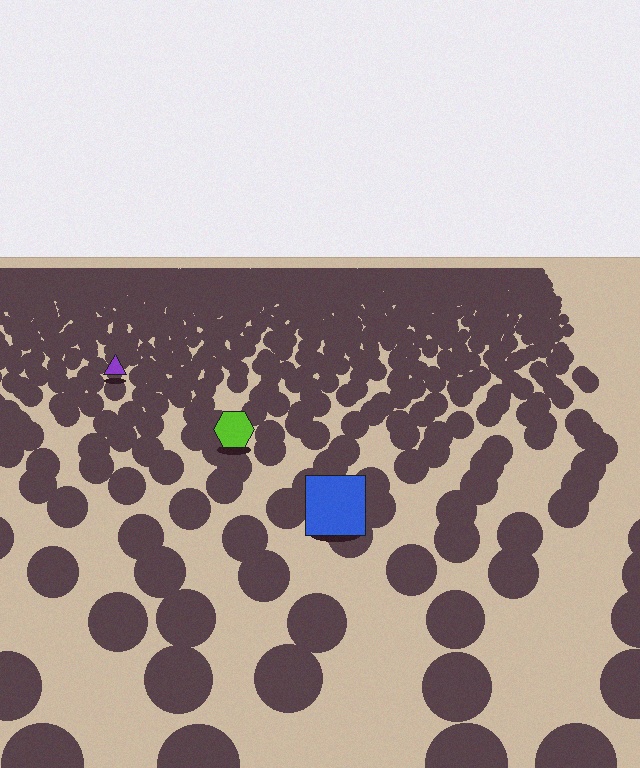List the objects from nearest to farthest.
From nearest to farthest: the blue square, the lime hexagon, the purple triangle.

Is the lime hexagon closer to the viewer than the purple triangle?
Yes. The lime hexagon is closer — you can tell from the texture gradient: the ground texture is coarser near it.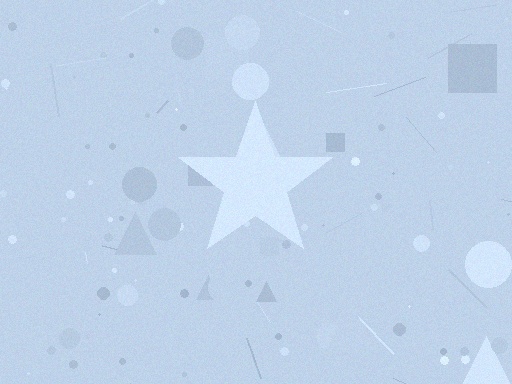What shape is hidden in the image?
A star is hidden in the image.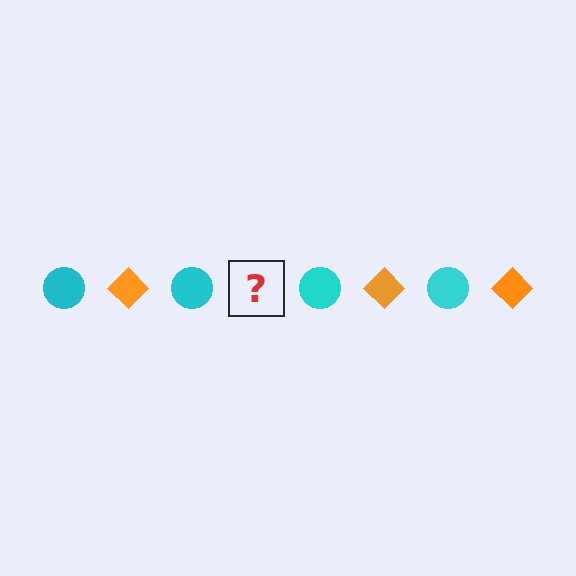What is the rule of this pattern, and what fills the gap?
The rule is that the pattern alternates between cyan circle and orange diamond. The gap should be filled with an orange diamond.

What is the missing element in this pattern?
The missing element is an orange diamond.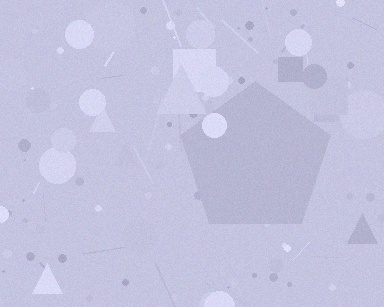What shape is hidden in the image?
A pentagon is hidden in the image.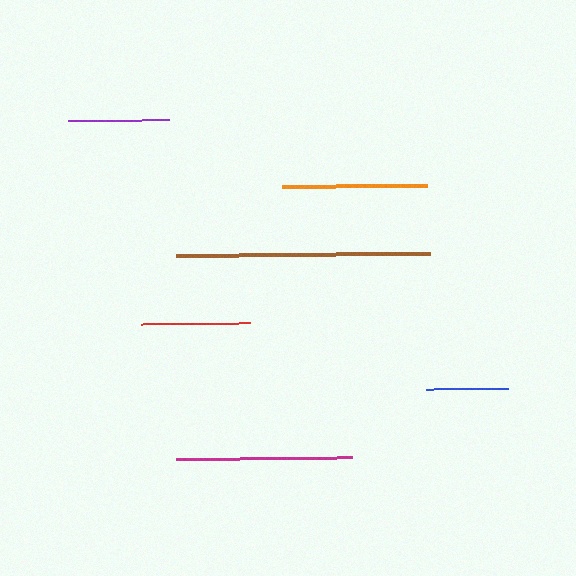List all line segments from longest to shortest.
From longest to shortest: brown, magenta, orange, red, purple, blue.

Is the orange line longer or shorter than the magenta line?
The magenta line is longer than the orange line.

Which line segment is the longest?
The brown line is the longest at approximately 255 pixels.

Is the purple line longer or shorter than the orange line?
The orange line is longer than the purple line.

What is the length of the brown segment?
The brown segment is approximately 255 pixels long.